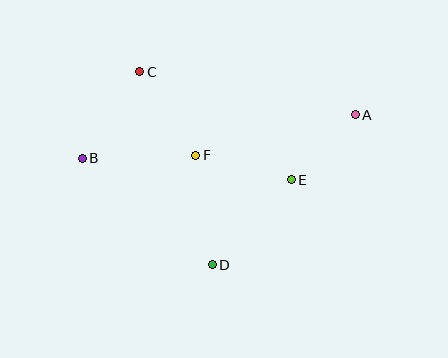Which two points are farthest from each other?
Points A and B are farthest from each other.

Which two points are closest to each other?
Points A and E are closest to each other.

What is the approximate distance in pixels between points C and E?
The distance between C and E is approximately 186 pixels.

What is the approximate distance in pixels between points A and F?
The distance between A and F is approximately 164 pixels.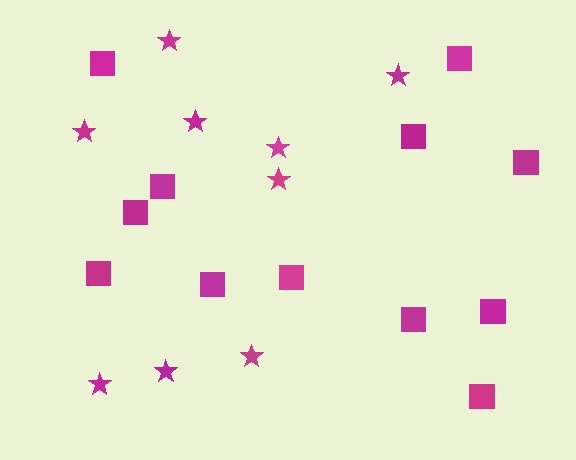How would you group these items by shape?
There are 2 groups: one group of squares (12) and one group of stars (9).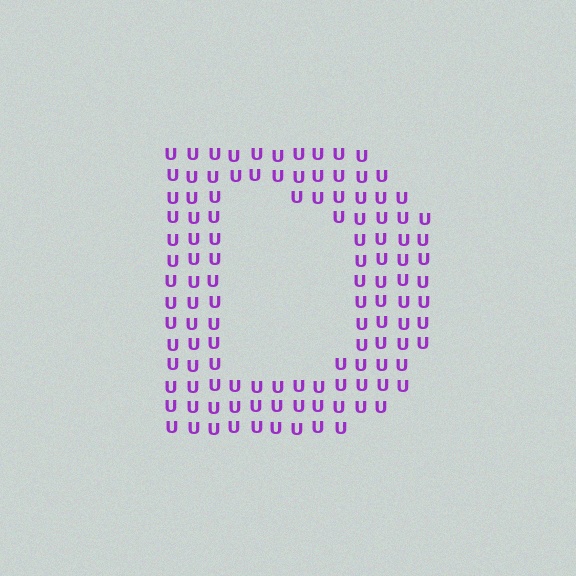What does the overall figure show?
The overall figure shows the letter D.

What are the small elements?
The small elements are letter U's.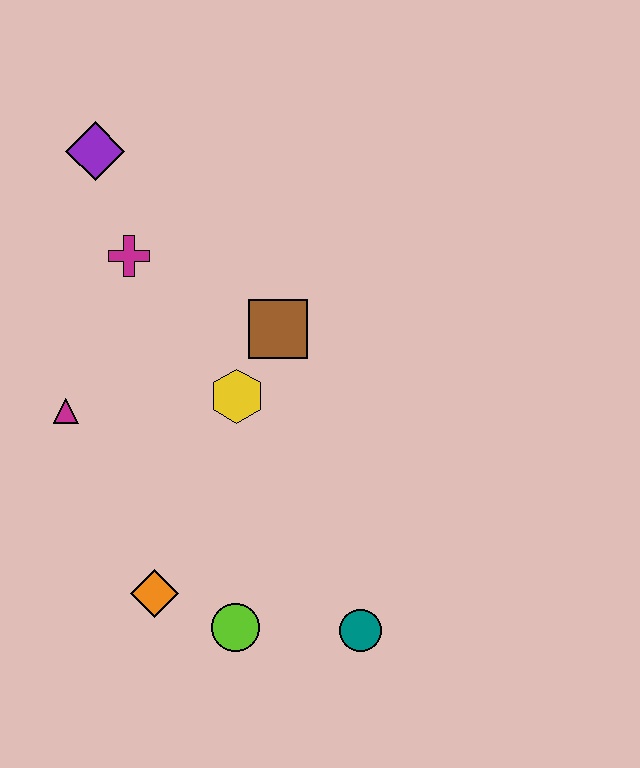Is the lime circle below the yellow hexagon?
Yes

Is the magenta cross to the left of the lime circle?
Yes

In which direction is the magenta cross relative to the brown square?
The magenta cross is to the left of the brown square.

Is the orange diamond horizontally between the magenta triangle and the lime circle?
Yes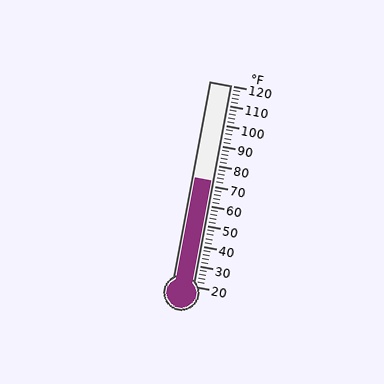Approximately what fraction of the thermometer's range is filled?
The thermometer is filled to approximately 50% of its range.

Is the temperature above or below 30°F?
The temperature is above 30°F.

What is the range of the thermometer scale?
The thermometer scale ranges from 20°F to 120°F.